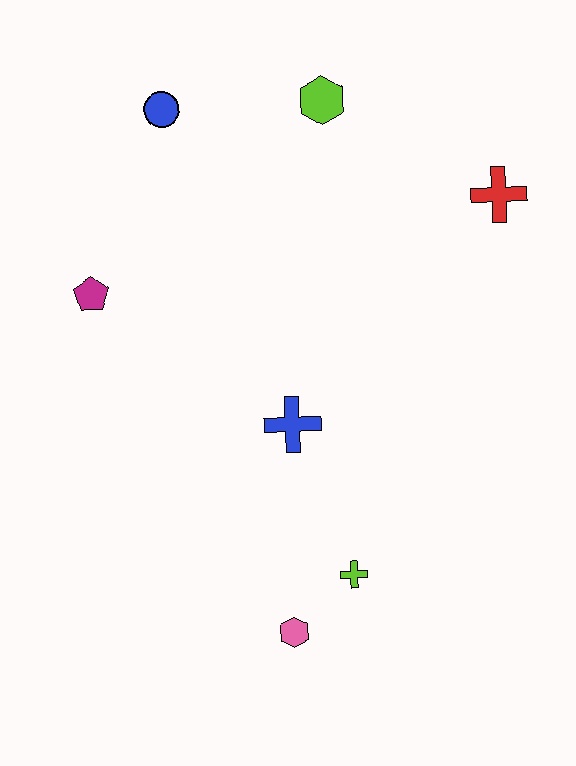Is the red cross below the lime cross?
No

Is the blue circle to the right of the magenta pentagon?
Yes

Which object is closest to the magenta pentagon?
The blue circle is closest to the magenta pentagon.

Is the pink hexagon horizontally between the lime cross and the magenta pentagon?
Yes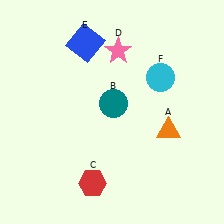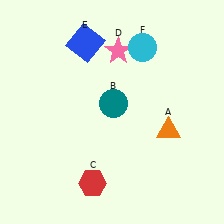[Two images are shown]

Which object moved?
The cyan circle (F) moved up.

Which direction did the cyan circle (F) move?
The cyan circle (F) moved up.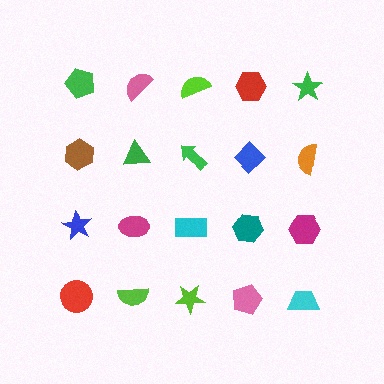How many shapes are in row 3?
5 shapes.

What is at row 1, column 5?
A green star.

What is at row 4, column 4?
A pink pentagon.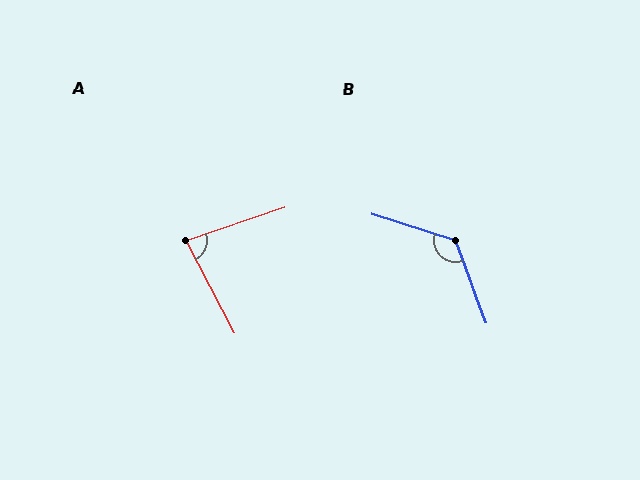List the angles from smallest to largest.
A (81°), B (128°).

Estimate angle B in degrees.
Approximately 128 degrees.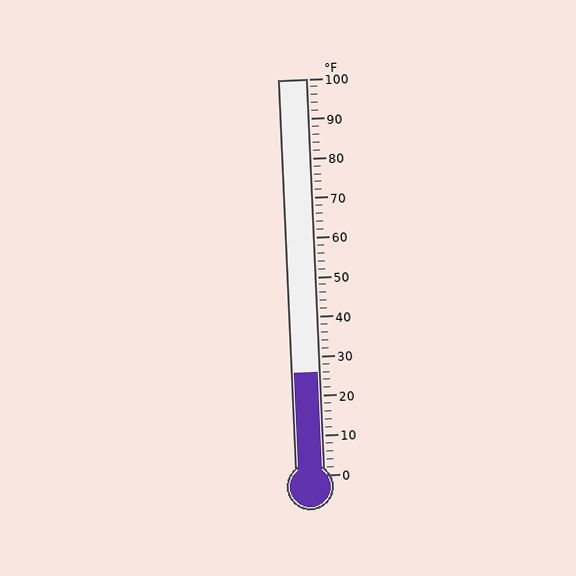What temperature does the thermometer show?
The thermometer shows approximately 26°F.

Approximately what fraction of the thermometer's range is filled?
The thermometer is filled to approximately 25% of its range.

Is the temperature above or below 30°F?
The temperature is below 30°F.